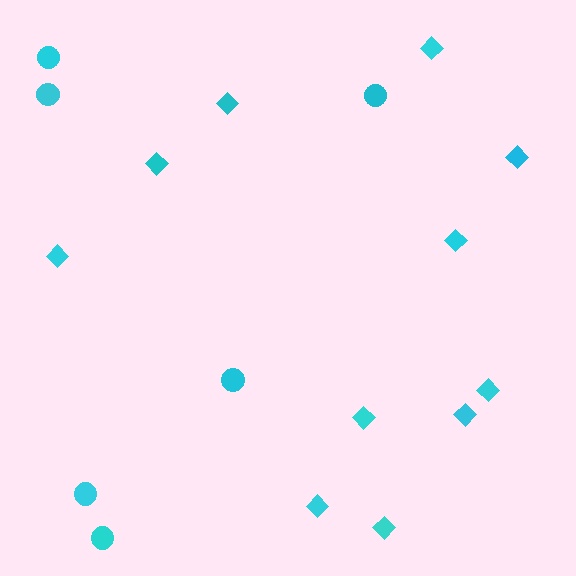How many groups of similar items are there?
There are 2 groups: one group of circles (6) and one group of diamonds (11).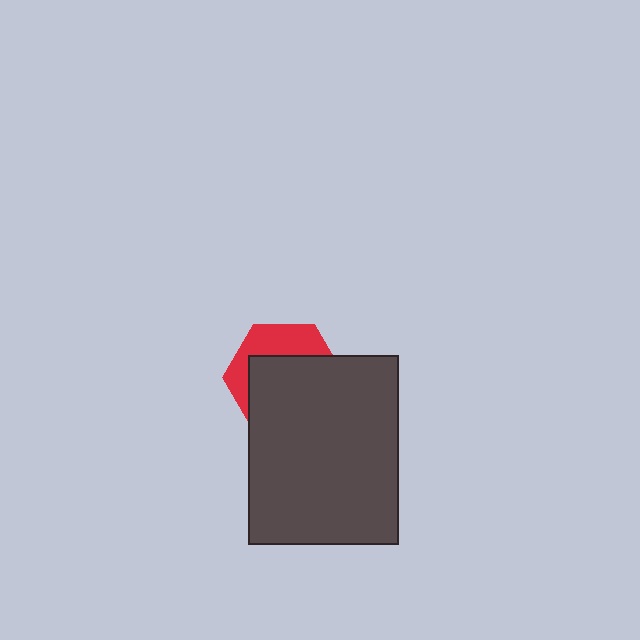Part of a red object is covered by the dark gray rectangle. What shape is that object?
It is a hexagon.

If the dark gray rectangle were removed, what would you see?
You would see the complete red hexagon.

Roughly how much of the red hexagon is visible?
A small part of it is visible (roughly 35%).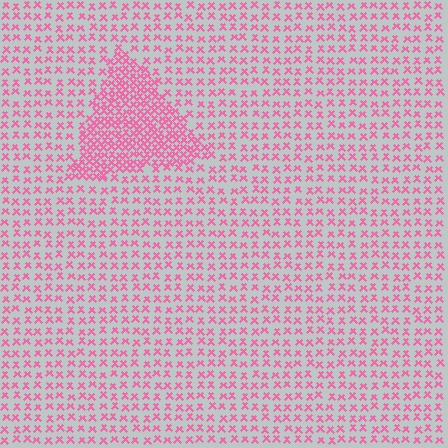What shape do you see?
I see a triangle.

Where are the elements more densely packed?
The elements are more densely packed inside the triangle boundary.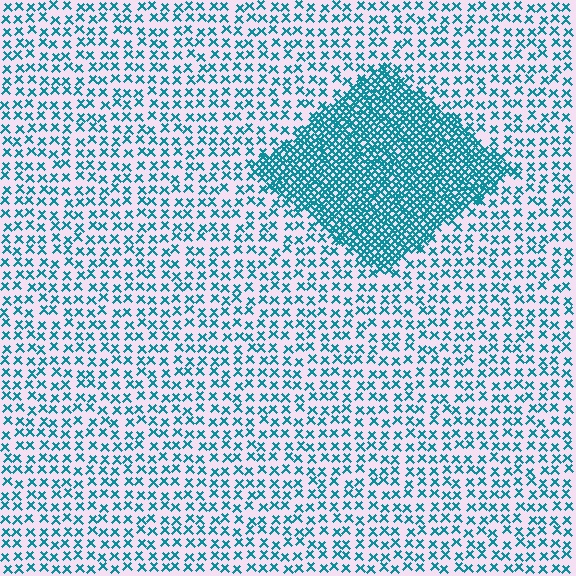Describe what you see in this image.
The image contains small teal elements arranged at two different densities. A diamond-shaped region is visible where the elements are more densely packed than the surrounding area.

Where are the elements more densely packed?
The elements are more densely packed inside the diamond boundary.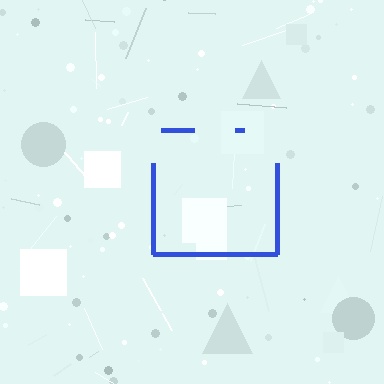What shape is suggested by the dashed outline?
The dashed outline suggests a square.